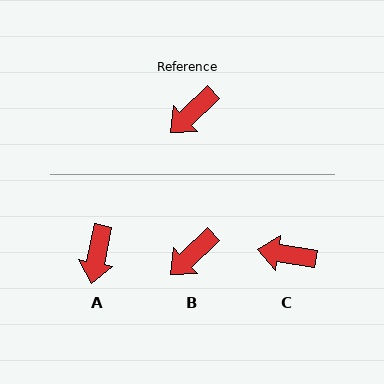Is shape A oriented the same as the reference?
No, it is off by about 35 degrees.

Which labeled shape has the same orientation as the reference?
B.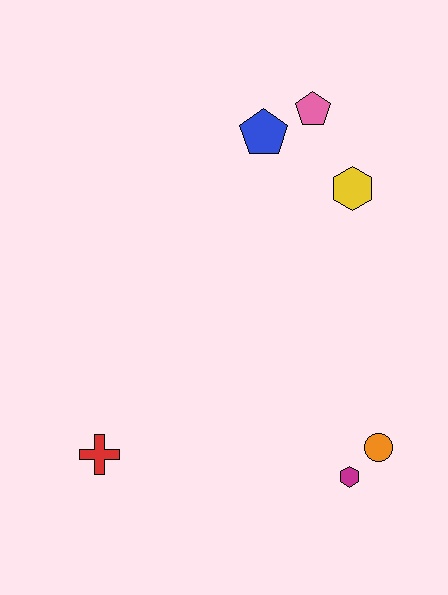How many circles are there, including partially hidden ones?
There is 1 circle.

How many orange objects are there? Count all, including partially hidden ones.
There is 1 orange object.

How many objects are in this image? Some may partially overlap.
There are 6 objects.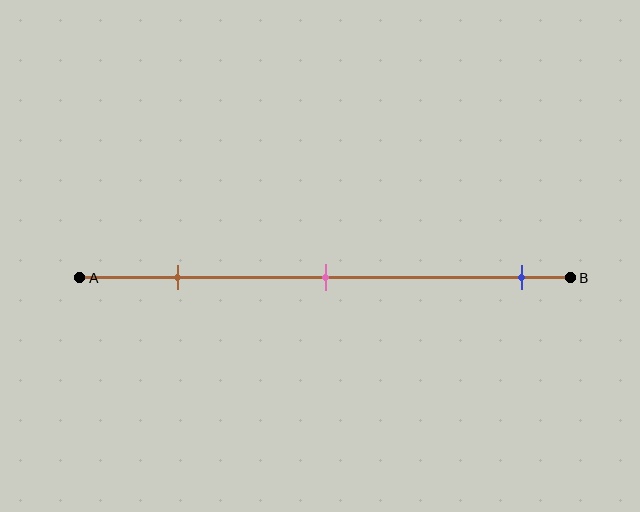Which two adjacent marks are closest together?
The brown and pink marks are the closest adjacent pair.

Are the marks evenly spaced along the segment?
No, the marks are not evenly spaced.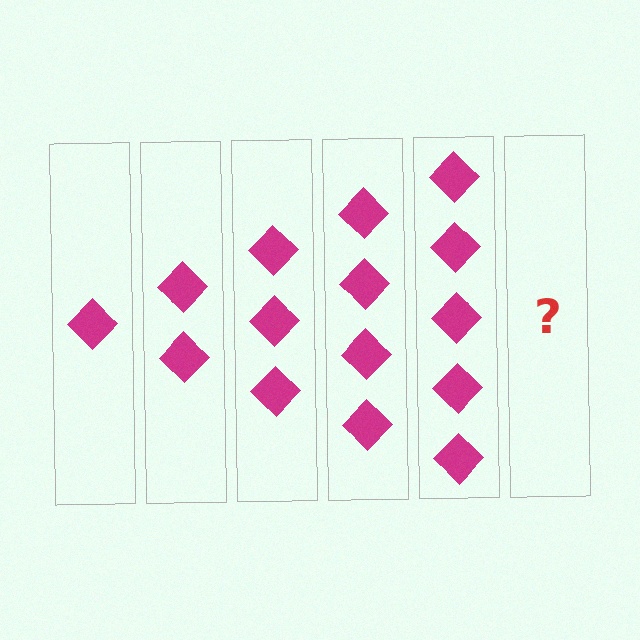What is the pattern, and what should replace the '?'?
The pattern is that each step adds one more diamond. The '?' should be 6 diamonds.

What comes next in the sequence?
The next element should be 6 diamonds.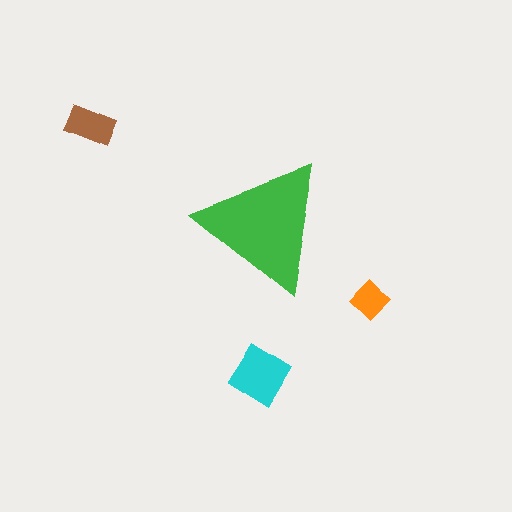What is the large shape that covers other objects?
A green triangle.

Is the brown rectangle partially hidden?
No, the brown rectangle is fully visible.